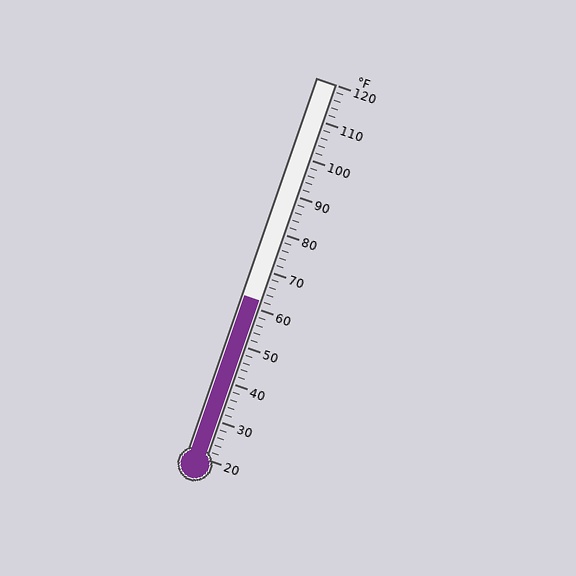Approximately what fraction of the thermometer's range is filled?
The thermometer is filled to approximately 40% of its range.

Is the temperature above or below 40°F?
The temperature is above 40°F.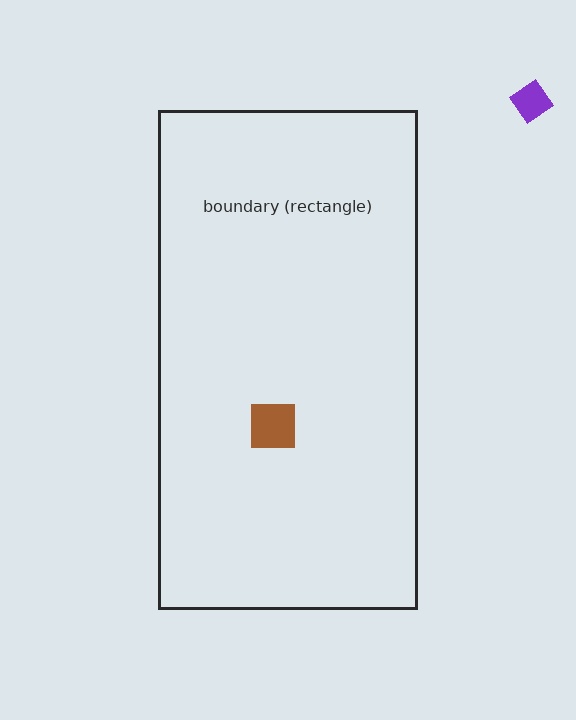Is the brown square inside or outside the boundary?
Inside.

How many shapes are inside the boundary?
1 inside, 1 outside.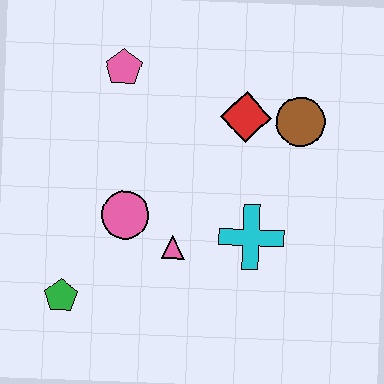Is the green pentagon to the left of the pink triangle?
Yes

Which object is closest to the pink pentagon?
The red diamond is closest to the pink pentagon.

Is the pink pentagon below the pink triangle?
No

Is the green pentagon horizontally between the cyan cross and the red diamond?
No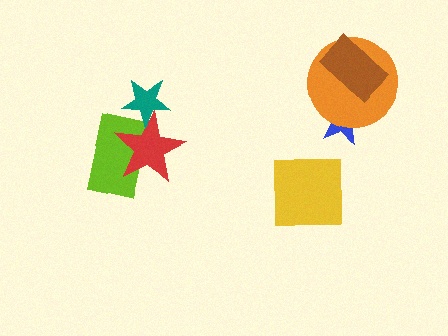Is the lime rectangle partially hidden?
Yes, it is partially covered by another shape.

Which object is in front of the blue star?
The orange circle is in front of the blue star.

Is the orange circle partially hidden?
Yes, it is partially covered by another shape.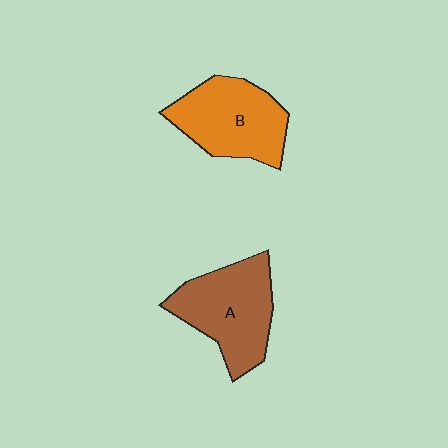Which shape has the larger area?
Shape A (brown).